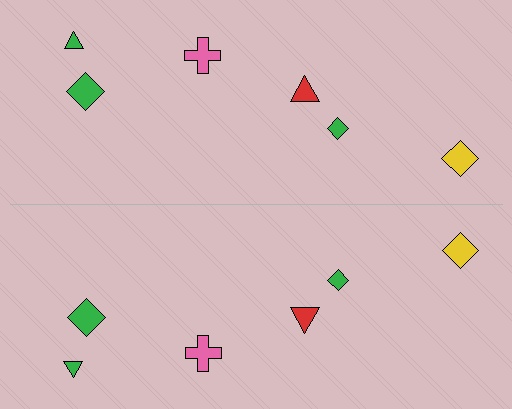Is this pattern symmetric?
Yes, this pattern has bilateral (reflection) symmetry.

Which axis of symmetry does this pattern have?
The pattern has a horizontal axis of symmetry running through the center of the image.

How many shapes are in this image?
There are 12 shapes in this image.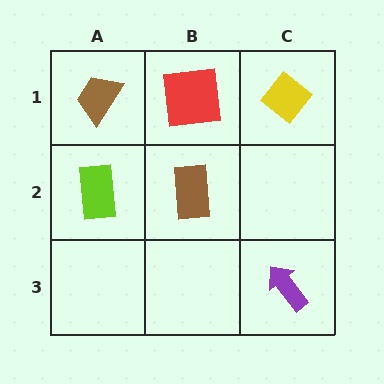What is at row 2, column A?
A lime rectangle.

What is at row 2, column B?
A brown rectangle.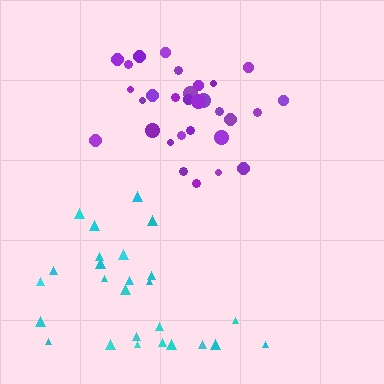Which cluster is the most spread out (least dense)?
Cyan.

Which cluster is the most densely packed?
Purple.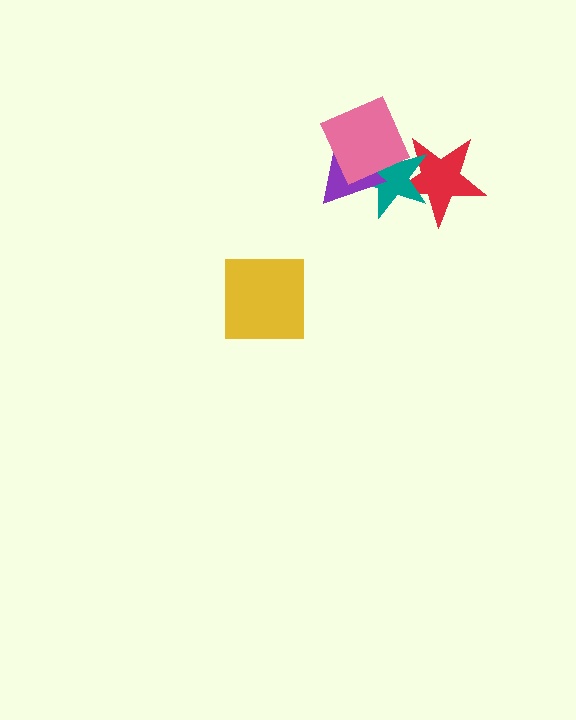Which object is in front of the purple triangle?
The pink diamond is in front of the purple triangle.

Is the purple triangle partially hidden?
Yes, it is partially covered by another shape.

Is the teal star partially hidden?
Yes, it is partially covered by another shape.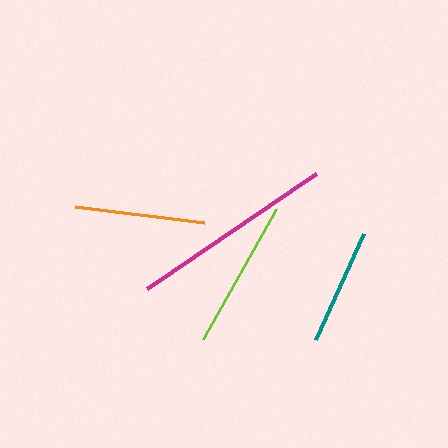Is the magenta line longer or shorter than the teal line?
The magenta line is longer than the teal line.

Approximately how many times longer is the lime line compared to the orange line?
The lime line is approximately 1.1 times the length of the orange line.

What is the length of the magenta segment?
The magenta segment is approximately 204 pixels long.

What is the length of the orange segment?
The orange segment is approximately 130 pixels long.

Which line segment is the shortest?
The teal line is the shortest at approximately 117 pixels.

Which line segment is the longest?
The magenta line is the longest at approximately 204 pixels.